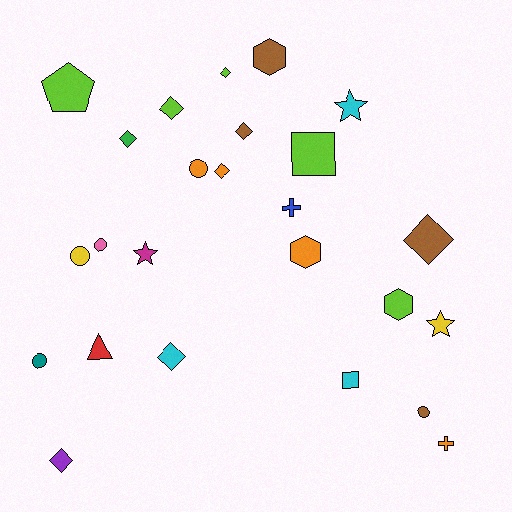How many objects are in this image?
There are 25 objects.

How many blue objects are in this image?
There is 1 blue object.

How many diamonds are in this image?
There are 8 diamonds.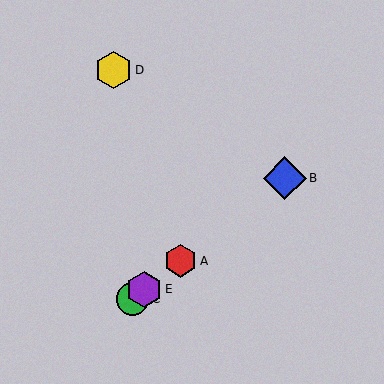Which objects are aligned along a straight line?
Objects A, B, C, E are aligned along a straight line.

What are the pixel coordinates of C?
Object C is at (132, 299).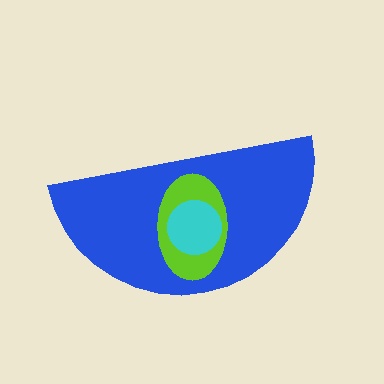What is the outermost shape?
The blue semicircle.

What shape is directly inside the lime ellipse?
The cyan circle.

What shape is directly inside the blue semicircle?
The lime ellipse.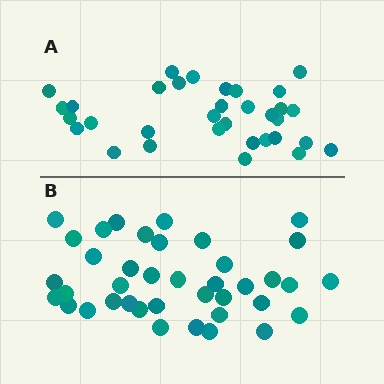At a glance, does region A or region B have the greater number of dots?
Region B (the bottom region) has more dots.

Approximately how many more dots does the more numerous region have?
Region B has about 6 more dots than region A.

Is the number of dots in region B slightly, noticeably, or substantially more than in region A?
Region B has only slightly more — the two regions are fairly close. The ratio is roughly 1.2 to 1.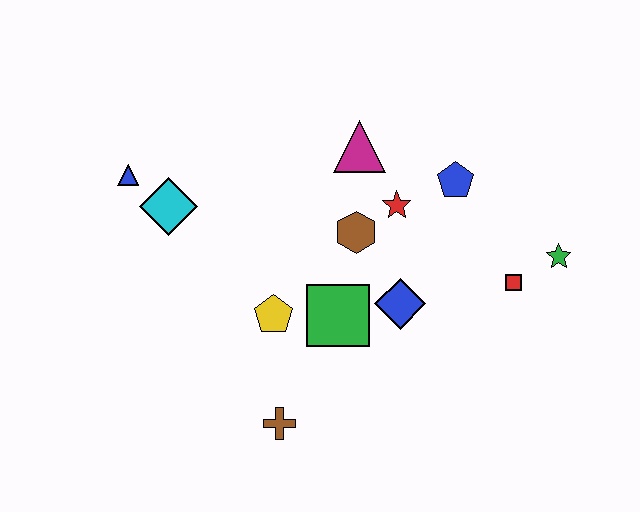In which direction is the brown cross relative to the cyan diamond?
The brown cross is below the cyan diamond.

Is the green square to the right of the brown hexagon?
No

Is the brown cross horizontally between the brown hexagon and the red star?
No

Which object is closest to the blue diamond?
The green square is closest to the blue diamond.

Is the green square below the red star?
Yes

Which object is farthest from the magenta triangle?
The brown cross is farthest from the magenta triangle.